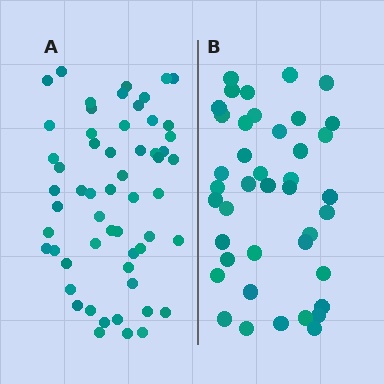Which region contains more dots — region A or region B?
Region A (the left region) has more dots.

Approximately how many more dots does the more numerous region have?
Region A has approximately 15 more dots than region B.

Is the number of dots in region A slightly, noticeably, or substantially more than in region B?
Region A has noticeably more, but not dramatically so. The ratio is roughly 1.4 to 1.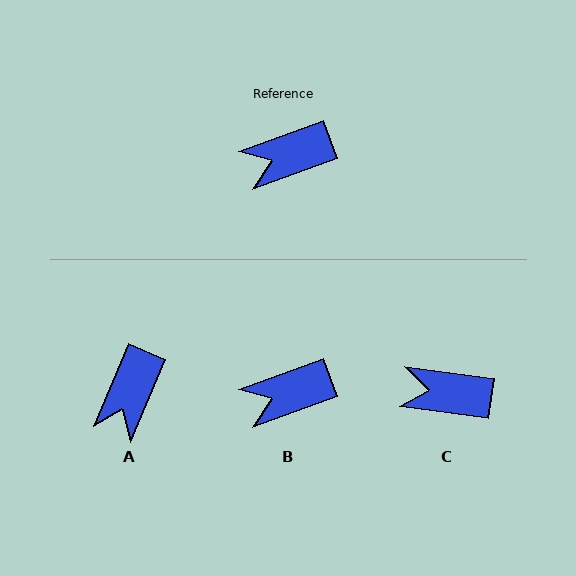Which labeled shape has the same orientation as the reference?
B.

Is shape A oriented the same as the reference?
No, it is off by about 47 degrees.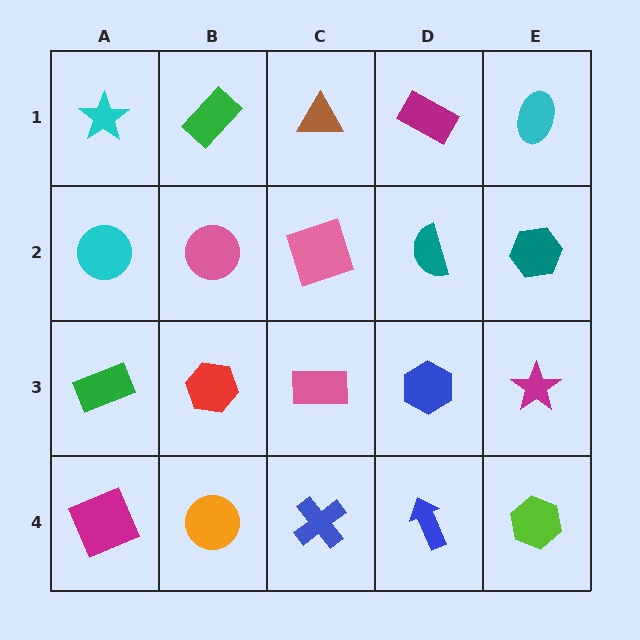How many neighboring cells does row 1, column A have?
2.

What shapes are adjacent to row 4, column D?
A blue hexagon (row 3, column D), a blue cross (row 4, column C), a lime hexagon (row 4, column E).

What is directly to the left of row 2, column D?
A pink square.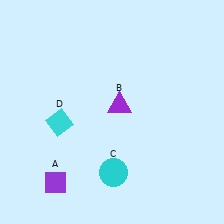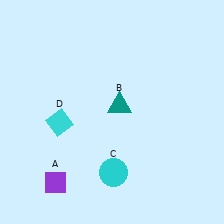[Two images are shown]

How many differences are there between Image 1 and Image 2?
There is 1 difference between the two images.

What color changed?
The triangle (B) changed from purple in Image 1 to teal in Image 2.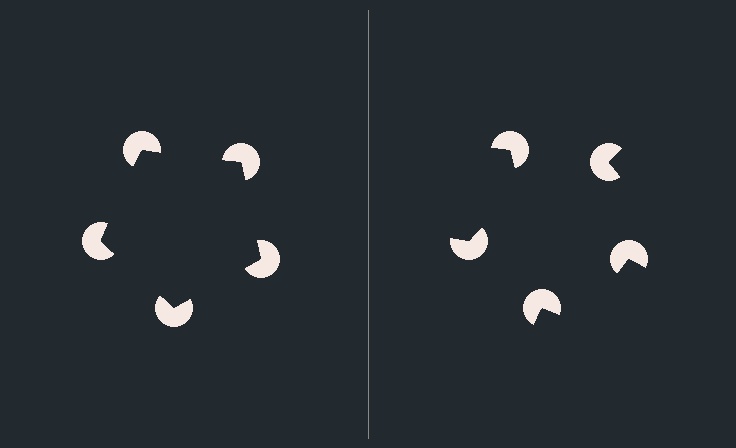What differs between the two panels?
The pac-man discs are positioned identically on both sides; only the wedge orientations differ. On the left they align to a pentagon; on the right they are misaligned.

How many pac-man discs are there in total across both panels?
10 — 5 on each side.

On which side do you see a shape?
An illusory pentagon appears on the left side. On the right side the wedge cuts are rotated, so no coherent shape forms.